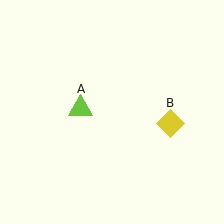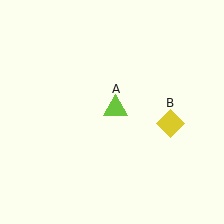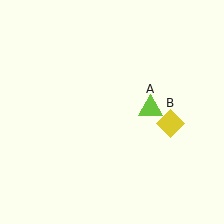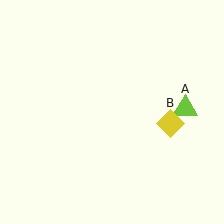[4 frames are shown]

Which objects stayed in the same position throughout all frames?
Yellow diamond (object B) remained stationary.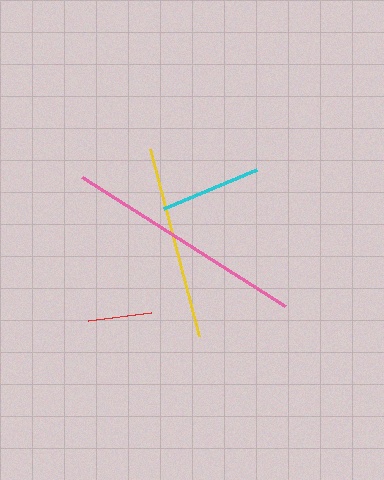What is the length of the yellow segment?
The yellow segment is approximately 193 pixels long.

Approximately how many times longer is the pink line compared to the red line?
The pink line is approximately 3.8 times the length of the red line.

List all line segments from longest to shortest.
From longest to shortest: pink, yellow, cyan, red.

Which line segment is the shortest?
The red line is the shortest at approximately 64 pixels.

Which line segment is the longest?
The pink line is the longest at approximately 241 pixels.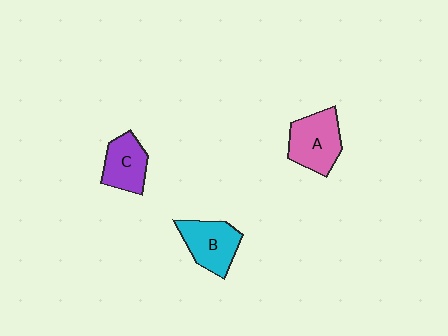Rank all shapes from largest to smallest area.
From largest to smallest: A (pink), B (cyan), C (purple).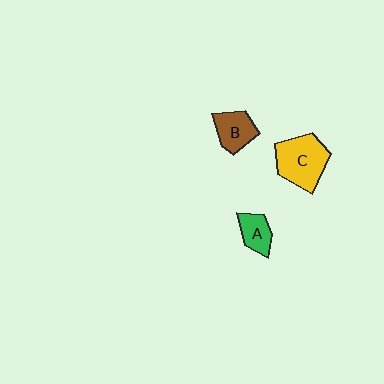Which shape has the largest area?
Shape C (yellow).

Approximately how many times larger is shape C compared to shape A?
Approximately 2.1 times.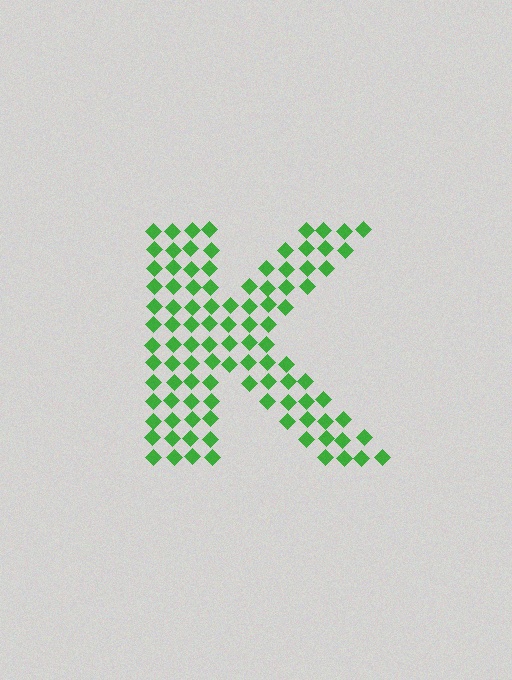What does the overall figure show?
The overall figure shows the letter K.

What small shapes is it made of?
It is made of small diamonds.